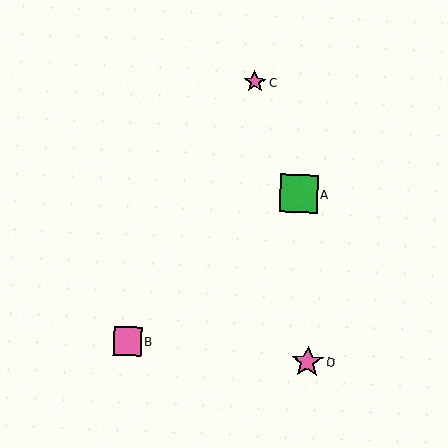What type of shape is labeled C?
Shape C is a pink star.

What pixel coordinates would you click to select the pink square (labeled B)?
Click at (127, 341) to select the pink square B.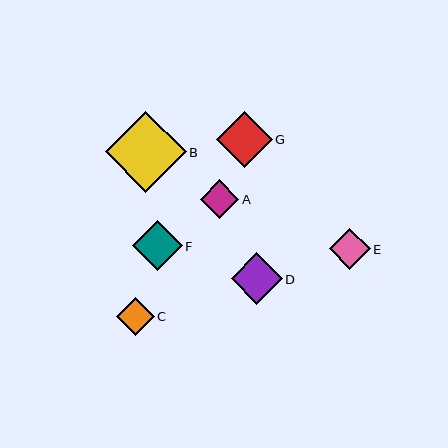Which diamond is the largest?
Diamond B is the largest with a size of approximately 81 pixels.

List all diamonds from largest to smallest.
From largest to smallest: B, G, D, F, E, A, C.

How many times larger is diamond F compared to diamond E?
Diamond F is approximately 1.2 times the size of diamond E.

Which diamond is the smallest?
Diamond C is the smallest with a size of approximately 38 pixels.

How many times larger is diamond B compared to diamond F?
Diamond B is approximately 1.6 times the size of diamond F.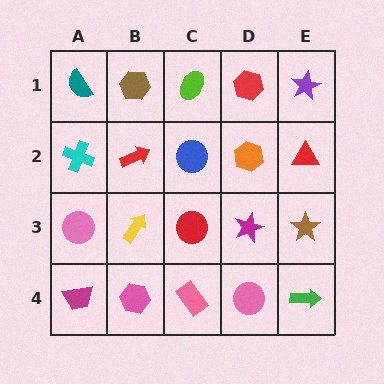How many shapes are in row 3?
5 shapes.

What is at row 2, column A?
A cyan cross.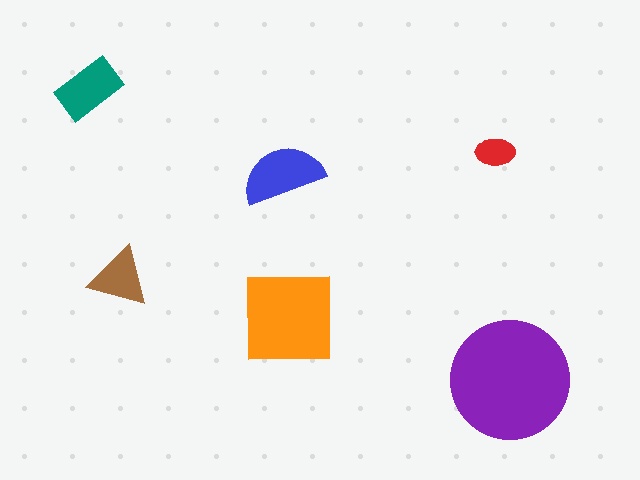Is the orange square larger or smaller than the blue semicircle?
Larger.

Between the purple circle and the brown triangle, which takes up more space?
The purple circle.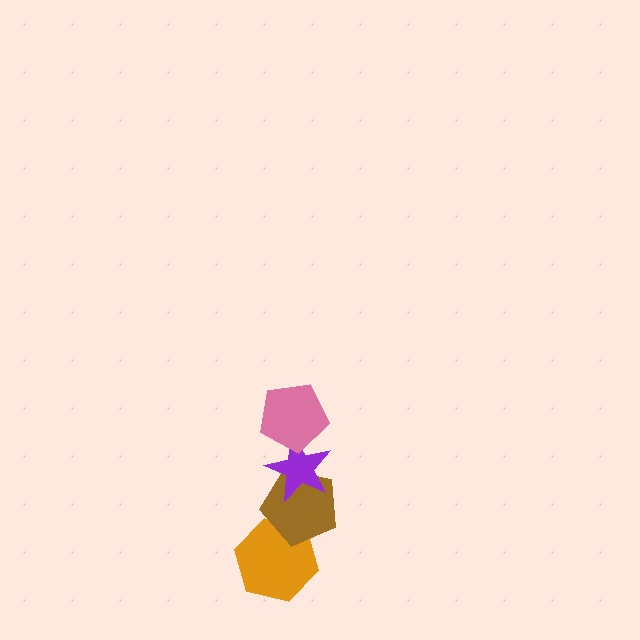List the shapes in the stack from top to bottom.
From top to bottom: the pink pentagon, the purple star, the brown pentagon, the orange hexagon.